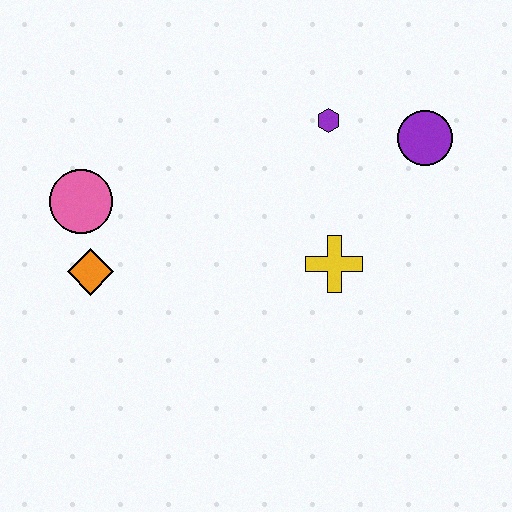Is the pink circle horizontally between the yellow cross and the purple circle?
No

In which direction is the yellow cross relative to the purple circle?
The yellow cross is below the purple circle.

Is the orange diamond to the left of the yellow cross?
Yes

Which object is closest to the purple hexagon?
The purple circle is closest to the purple hexagon.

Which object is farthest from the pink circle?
The purple circle is farthest from the pink circle.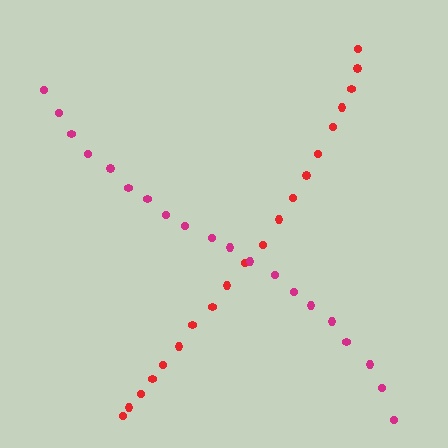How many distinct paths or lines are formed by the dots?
There are 2 distinct paths.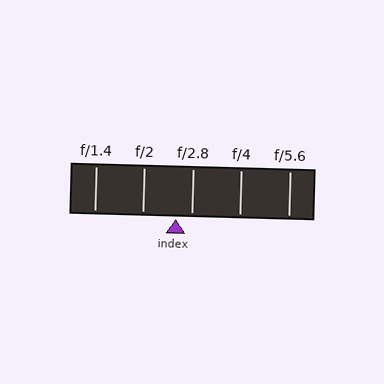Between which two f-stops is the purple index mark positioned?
The index mark is between f/2 and f/2.8.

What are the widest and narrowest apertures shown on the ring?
The widest aperture shown is f/1.4 and the narrowest is f/5.6.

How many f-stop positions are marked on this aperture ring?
There are 5 f-stop positions marked.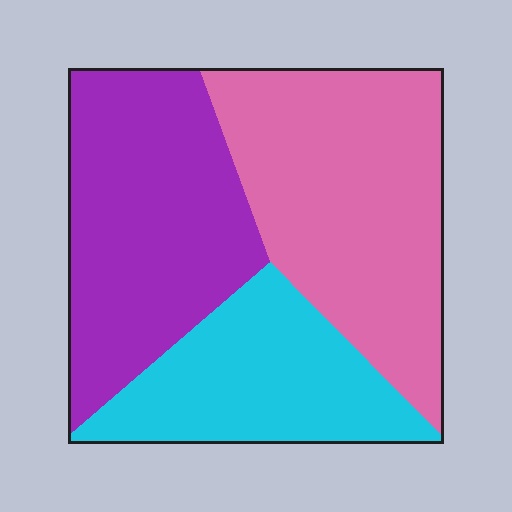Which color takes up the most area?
Pink, at roughly 40%.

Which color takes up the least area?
Cyan, at roughly 25%.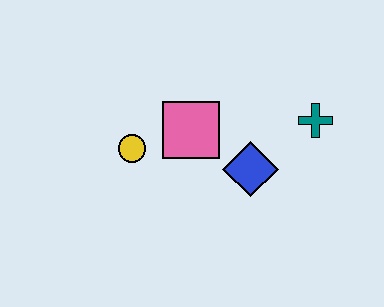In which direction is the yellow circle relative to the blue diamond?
The yellow circle is to the left of the blue diamond.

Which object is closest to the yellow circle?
The pink square is closest to the yellow circle.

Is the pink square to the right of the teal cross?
No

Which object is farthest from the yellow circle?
The teal cross is farthest from the yellow circle.